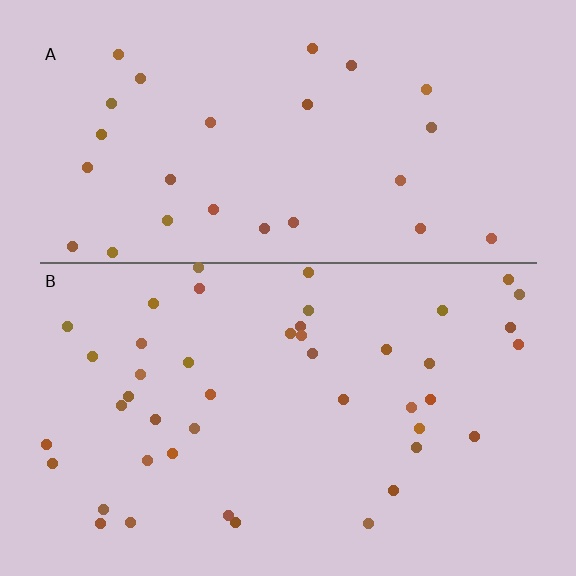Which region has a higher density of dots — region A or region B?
B (the bottom).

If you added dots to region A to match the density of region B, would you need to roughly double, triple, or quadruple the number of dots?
Approximately double.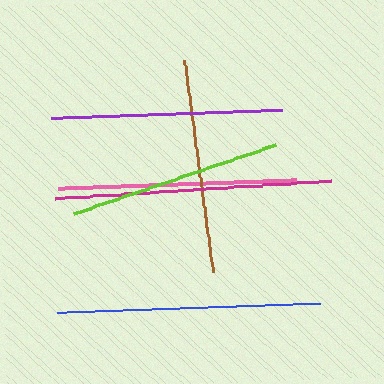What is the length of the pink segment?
The pink segment is approximately 238 pixels long.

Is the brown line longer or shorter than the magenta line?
The magenta line is longer than the brown line.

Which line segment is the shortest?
The brown line is the shortest at approximately 214 pixels.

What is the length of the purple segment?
The purple segment is approximately 231 pixels long.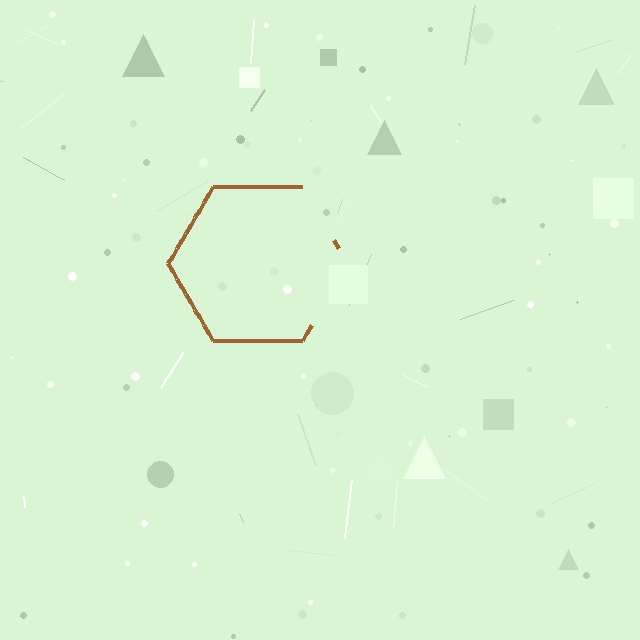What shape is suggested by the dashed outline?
The dashed outline suggests a hexagon.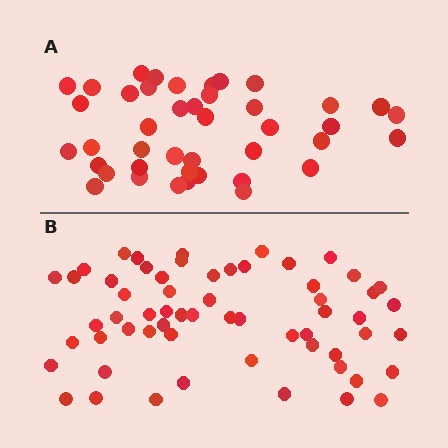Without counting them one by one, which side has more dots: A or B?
Region B (the bottom region) has more dots.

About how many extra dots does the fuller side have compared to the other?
Region B has approximately 20 more dots than region A.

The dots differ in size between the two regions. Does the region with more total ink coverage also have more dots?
No. Region A has more total ink coverage because its dots are larger, but region B actually contains more individual dots. Total area can be misleading — the number of items is what matters here.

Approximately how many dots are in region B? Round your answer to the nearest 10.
About 60 dots.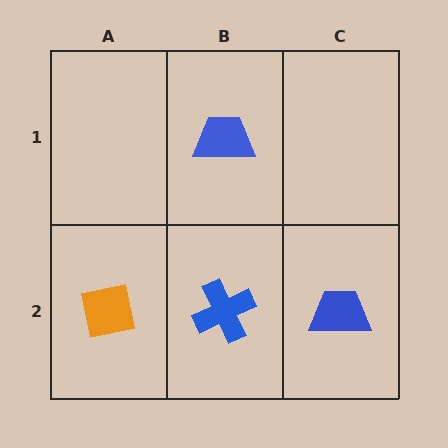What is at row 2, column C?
A blue trapezoid.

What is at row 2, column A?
An orange square.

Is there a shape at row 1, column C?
No, that cell is empty.